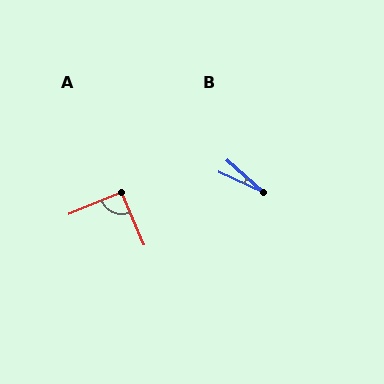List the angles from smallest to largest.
B (18°), A (92°).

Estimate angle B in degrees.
Approximately 18 degrees.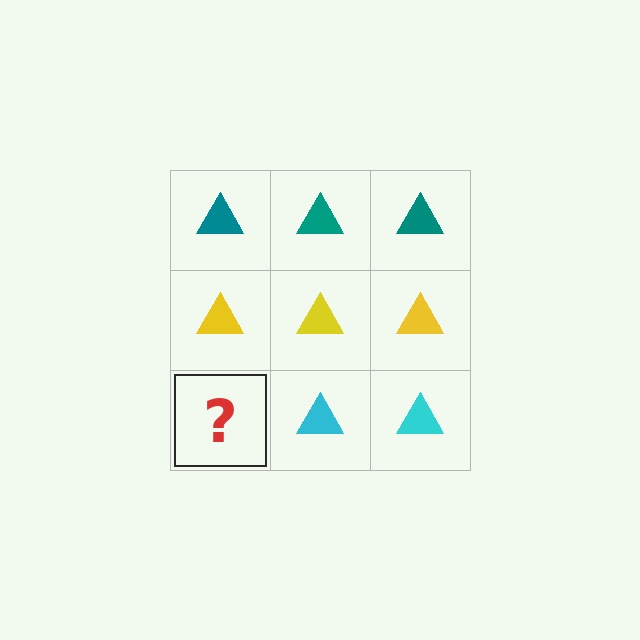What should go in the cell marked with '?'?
The missing cell should contain a cyan triangle.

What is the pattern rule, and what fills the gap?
The rule is that each row has a consistent color. The gap should be filled with a cyan triangle.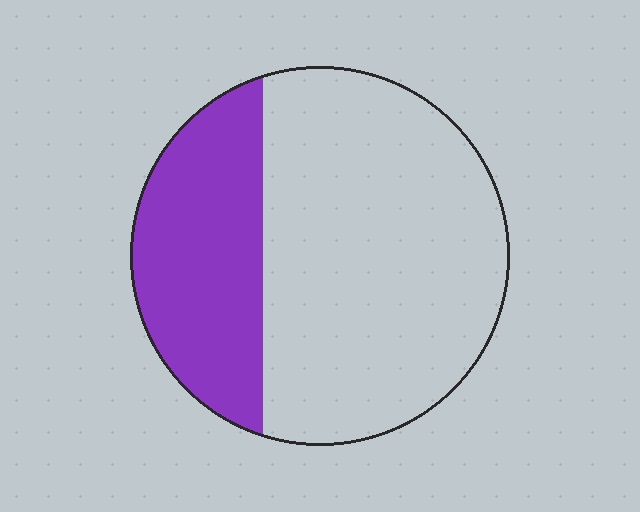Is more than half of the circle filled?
No.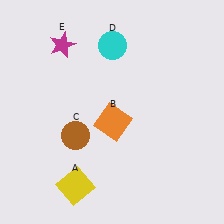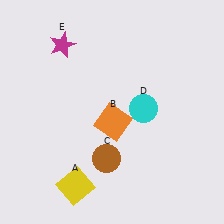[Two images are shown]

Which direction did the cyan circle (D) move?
The cyan circle (D) moved down.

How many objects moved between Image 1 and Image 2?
2 objects moved between the two images.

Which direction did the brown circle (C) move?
The brown circle (C) moved right.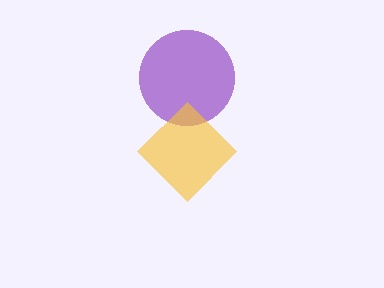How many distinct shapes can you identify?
There are 2 distinct shapes: a purple circle, a yellow diamond.